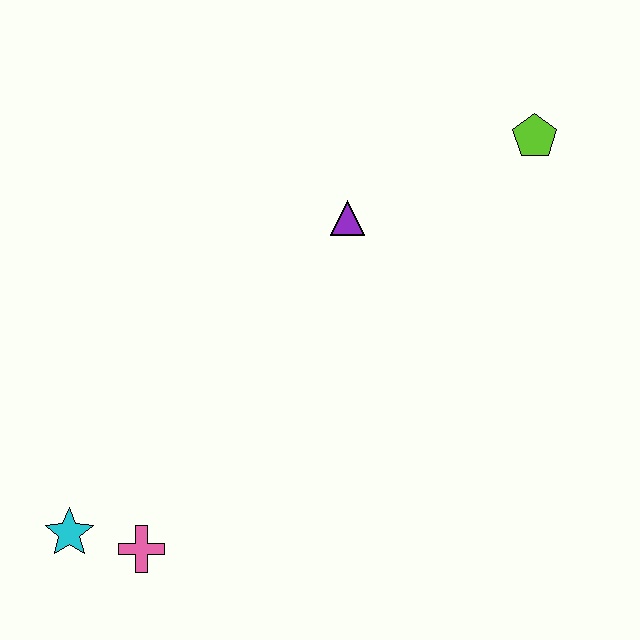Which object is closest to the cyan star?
The pink cross is closest to the cyan star.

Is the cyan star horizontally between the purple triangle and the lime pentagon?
No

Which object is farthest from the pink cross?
The lime pentagon is farthest from the pink cross.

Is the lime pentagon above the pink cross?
Yes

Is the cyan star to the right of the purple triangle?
No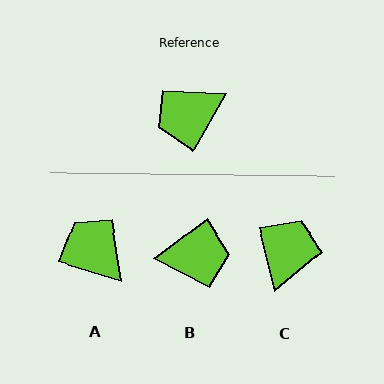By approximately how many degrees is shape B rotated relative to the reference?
Approximately 156 degrees counter-clockwise.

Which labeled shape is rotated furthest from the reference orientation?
B, about 156 degrees away.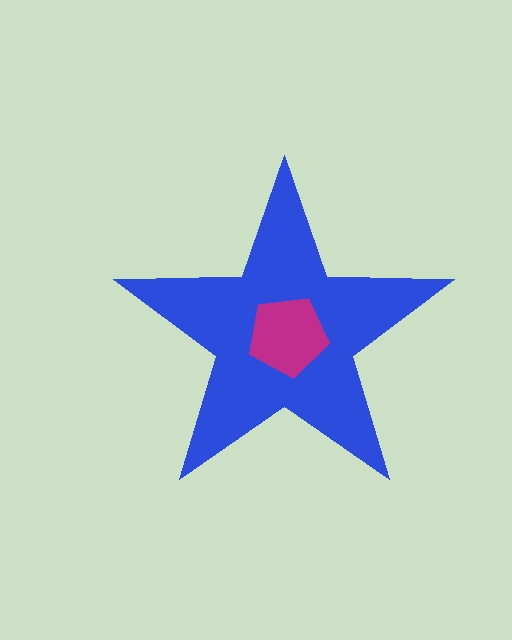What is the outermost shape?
The blue star.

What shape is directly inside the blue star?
The magenta pentagon.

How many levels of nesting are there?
2.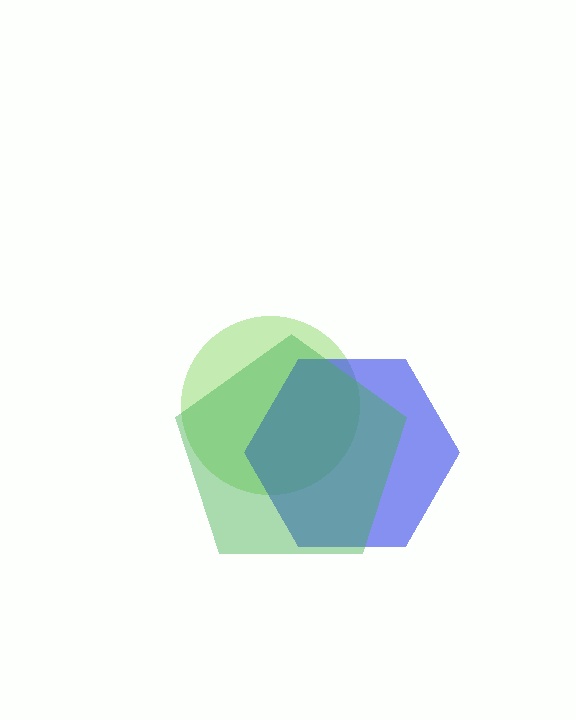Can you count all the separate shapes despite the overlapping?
Yes, there are 3 separate shapes.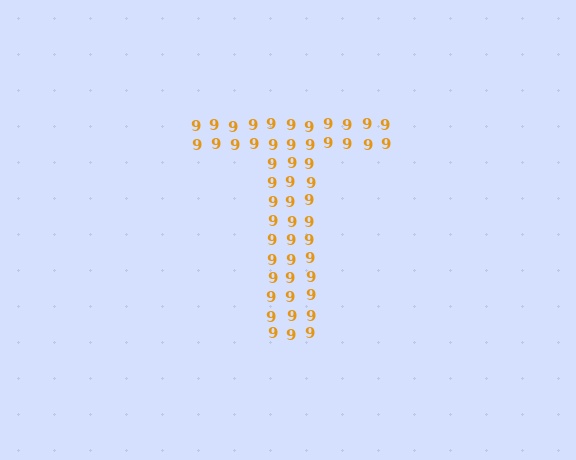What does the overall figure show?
The overall figure shows the letter T.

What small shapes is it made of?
It is made of small digit 9's.